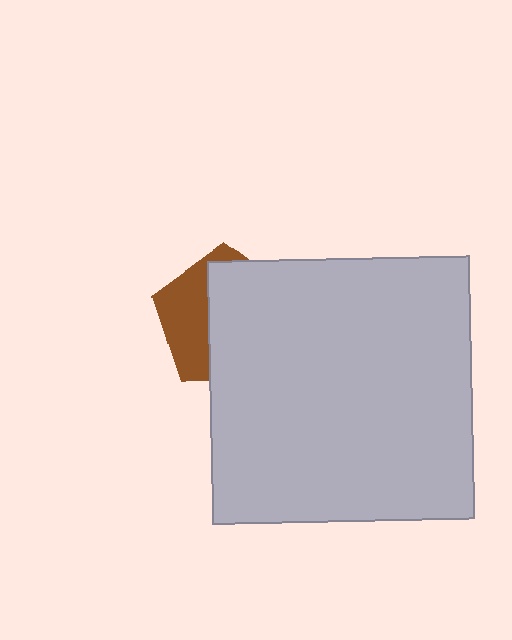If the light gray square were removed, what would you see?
You would see the complete brown pentagon.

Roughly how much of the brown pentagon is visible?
A small part of it is visible (roughly 36%).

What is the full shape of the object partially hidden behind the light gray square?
The partially hidden object is a brown pentagon.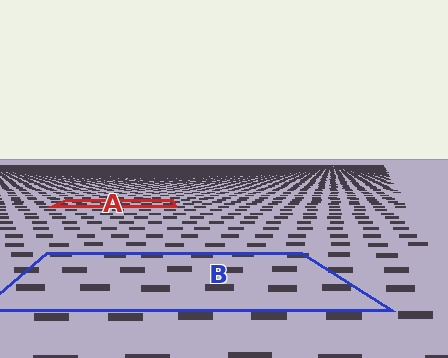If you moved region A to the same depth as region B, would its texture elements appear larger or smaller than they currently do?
They would appear larger. At a closer depth, the same texture elements are projected at a bigger on-screen size.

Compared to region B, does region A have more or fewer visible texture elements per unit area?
Region A has more texture elements per unit area — they are packed more densely because it is farther away.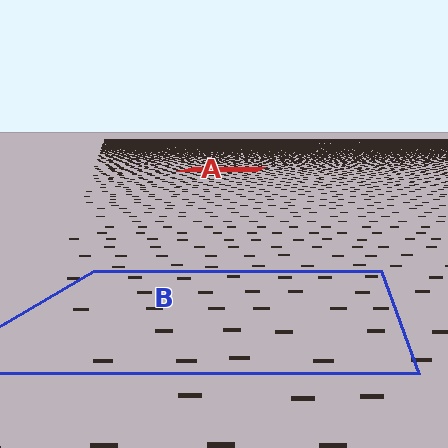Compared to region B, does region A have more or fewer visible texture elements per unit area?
Region A has more texture elements per unit area — they are packed more densely because it is farther away.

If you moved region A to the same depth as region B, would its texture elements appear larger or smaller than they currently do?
They would appear larger. At a closer depth, the same texture elements are projected at a bigger on-screen size.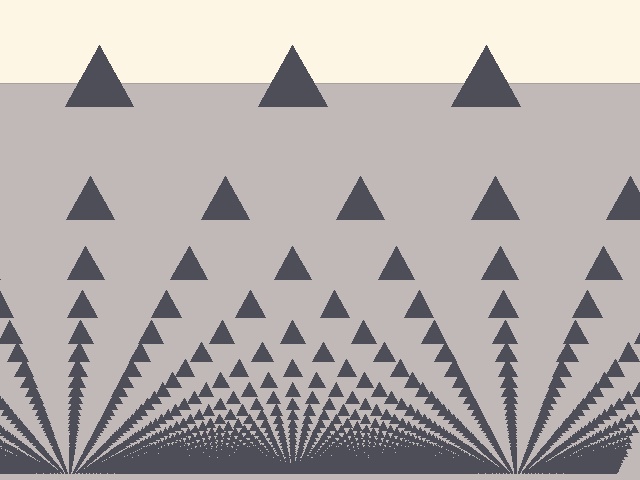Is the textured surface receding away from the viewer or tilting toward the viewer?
The surface appears to tilt toward the viewer. Texture elements get larger and sparser toward the top.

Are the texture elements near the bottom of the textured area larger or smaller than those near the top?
Smaller. The gradient is inverted — elements near the bottom are smaller and denser.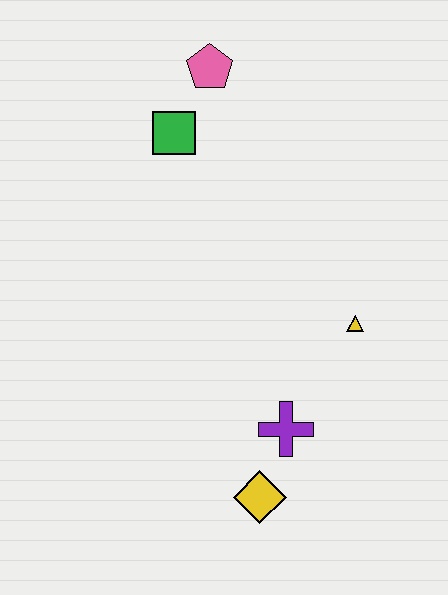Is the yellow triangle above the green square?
No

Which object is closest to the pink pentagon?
The green square is closest to the pink pentagon.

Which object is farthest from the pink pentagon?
The yellow diamond is farthest from the pink pentagon.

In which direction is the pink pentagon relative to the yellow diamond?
The pink pentagon is above the yellow diamond.